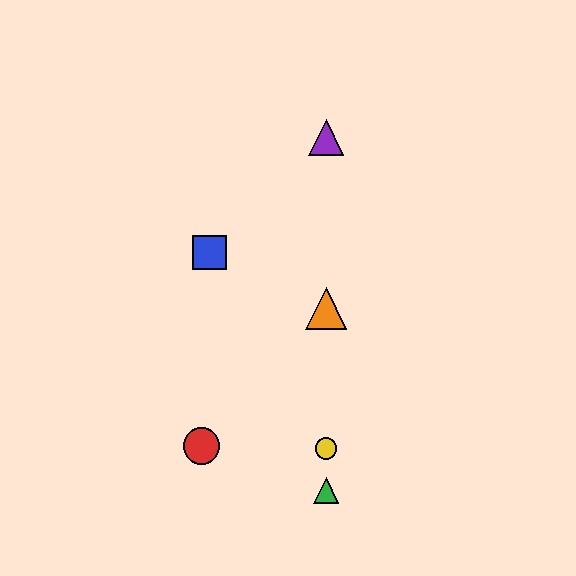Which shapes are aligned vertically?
The green triangle, the yellow circle, the purple triangle, the orange triangle are aligned vertically.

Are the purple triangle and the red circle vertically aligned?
No, the purple triangle is at x≈326 and the red circle is at x≈201.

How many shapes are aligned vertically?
4 shapes (the green triangle, the yellow circle, the purple triangle, the orange triangle) are aligned vertically.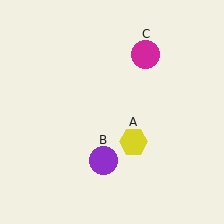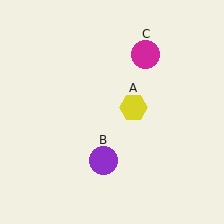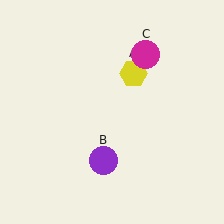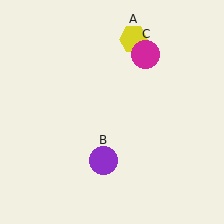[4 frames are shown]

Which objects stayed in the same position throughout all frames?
Purple circle (object B) and magenta circle (object C) remained stationary.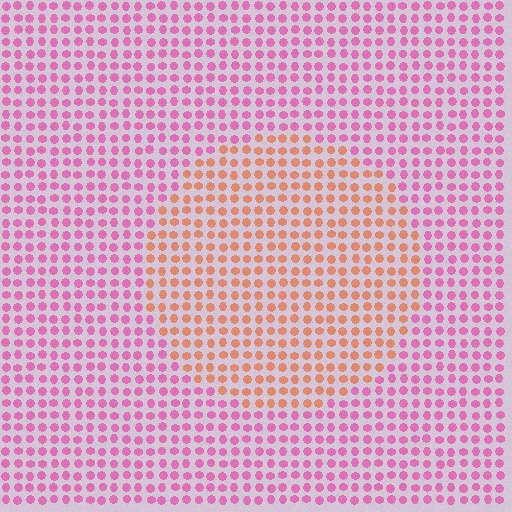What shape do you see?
I see a circle.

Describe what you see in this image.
The image is filled with small pink elements in a uniform arrangement. A circle-shaped region is visible where the elements are tinted to a slightly different hue, forming a subtle color boundary.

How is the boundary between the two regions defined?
The boundary is defined purely by a slight shift in hue (about 52 degrees). Spacing, size, and orientation are identical on both sides.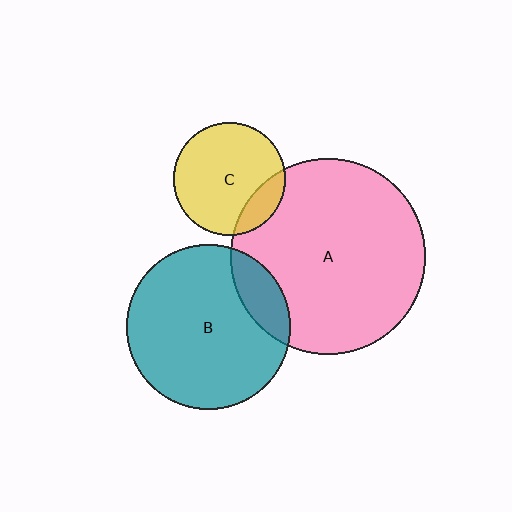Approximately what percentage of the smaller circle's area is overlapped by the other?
Approximately 15%.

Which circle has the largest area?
Circle A (pink).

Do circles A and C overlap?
Yes.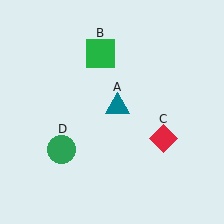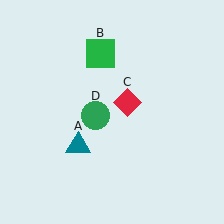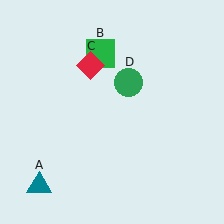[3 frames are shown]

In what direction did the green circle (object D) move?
The green circle (object D) moved up and to the right.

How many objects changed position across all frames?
3 objects changed position: teal triangle (object A), red diamond (object C), green circle (object D).